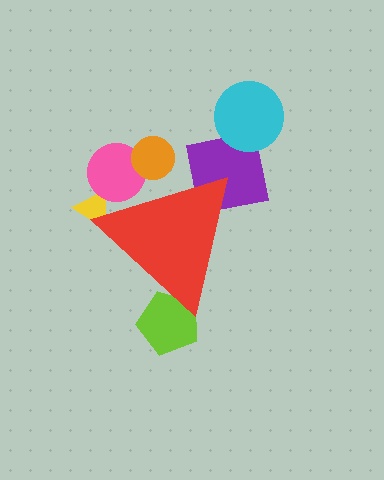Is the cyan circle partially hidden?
No, the cyan circle is fully visible.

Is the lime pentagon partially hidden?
Yes, the lime pentagon is partially hidden behind the red triangle.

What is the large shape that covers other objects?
A red triangle.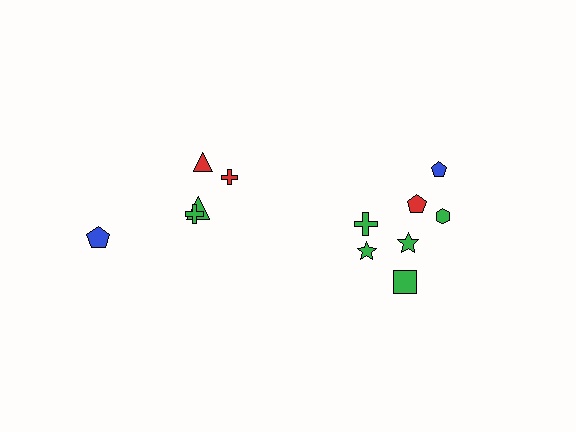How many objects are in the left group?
There are 5 objects.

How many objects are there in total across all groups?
There are 12 objects.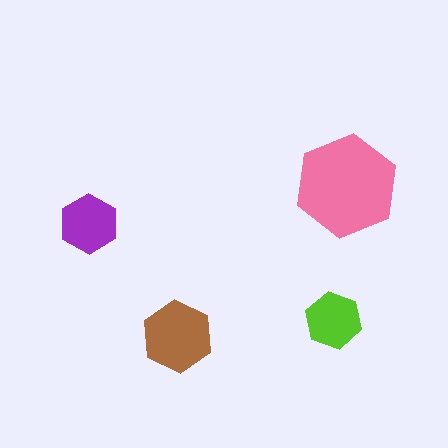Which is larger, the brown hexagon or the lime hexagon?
The brown one.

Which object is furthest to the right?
The pink hexagon is rightmost.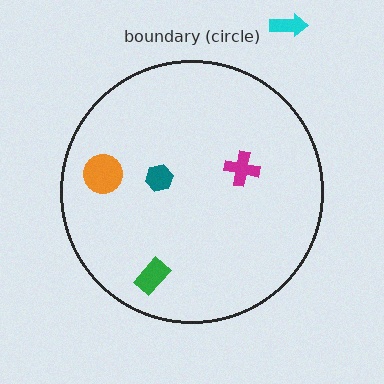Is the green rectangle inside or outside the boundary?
Inside.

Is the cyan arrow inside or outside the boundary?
Outside.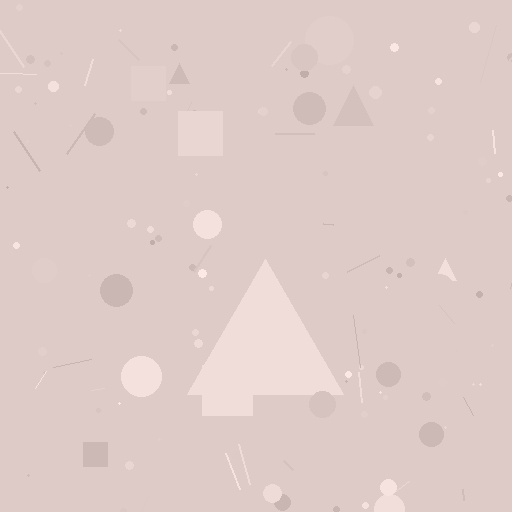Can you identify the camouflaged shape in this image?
The camouflaged shape is a triangle.